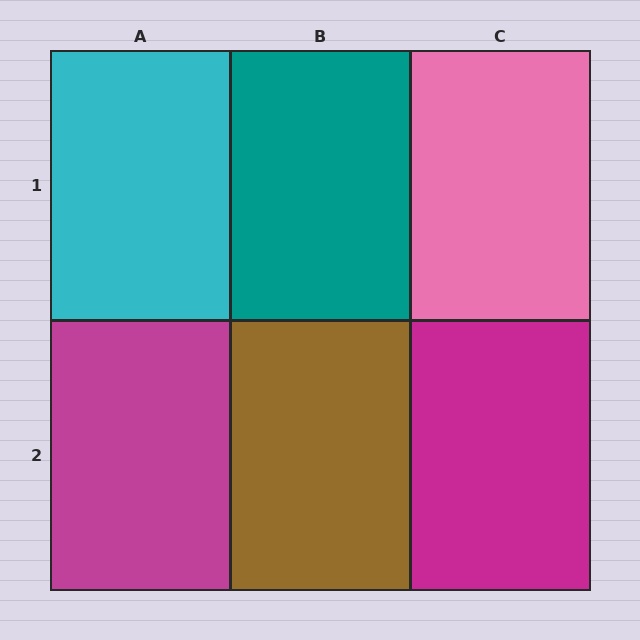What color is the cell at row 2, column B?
Brown.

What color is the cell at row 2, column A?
Magenta.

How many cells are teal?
1 cell is teal.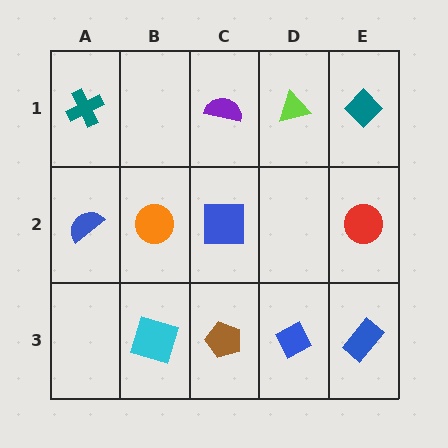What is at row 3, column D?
A blue diamond.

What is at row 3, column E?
A blue rectangle.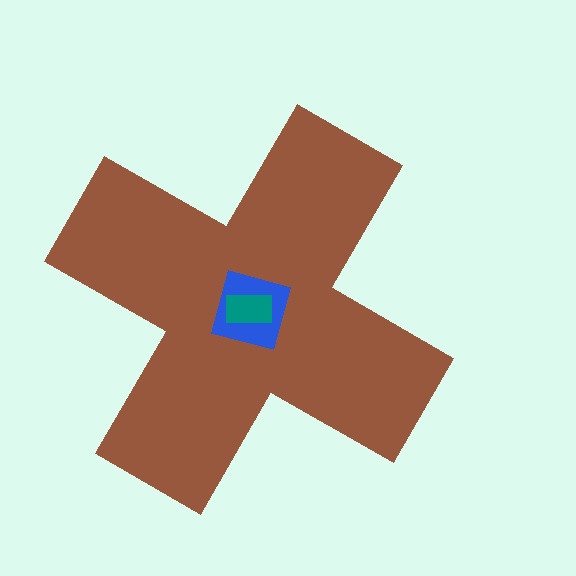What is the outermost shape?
The brown cross.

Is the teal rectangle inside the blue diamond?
Yes.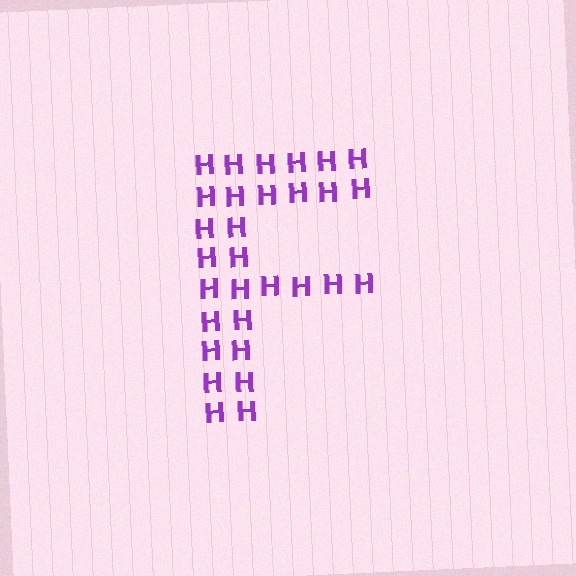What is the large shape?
The large shape is the letter F.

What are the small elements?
The small elements are letter H's.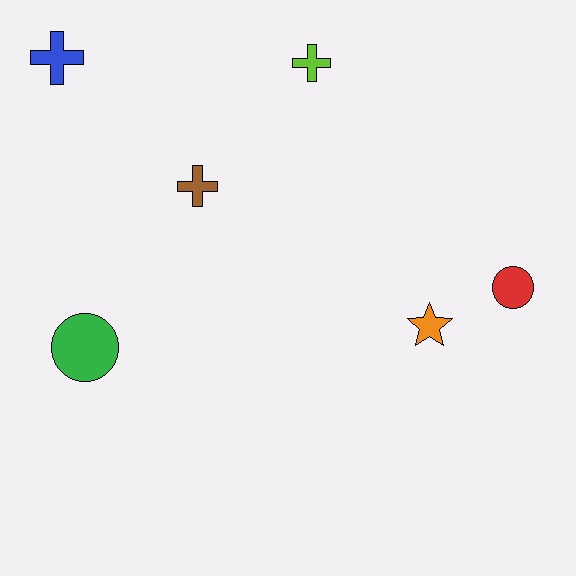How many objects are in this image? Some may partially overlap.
There are 6 objects.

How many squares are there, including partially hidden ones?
There are no squares.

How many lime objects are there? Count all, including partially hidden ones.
There is 1 lime object.